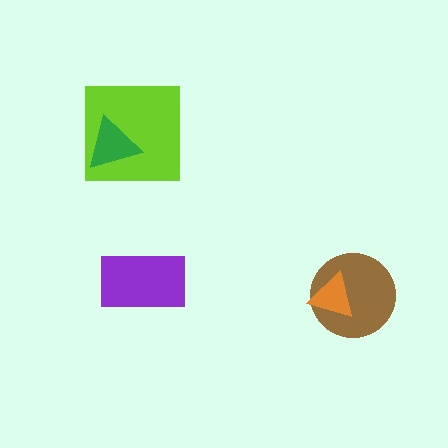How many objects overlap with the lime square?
1 object overlaps with the lime square.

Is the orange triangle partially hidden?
No, no other shape covers it.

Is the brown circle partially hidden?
Yes, it is partially covered by another shape.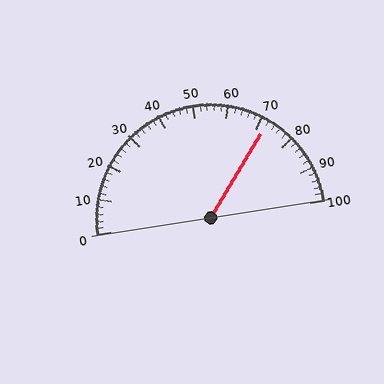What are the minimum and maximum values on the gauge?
The gauge ranges from 0 to 100.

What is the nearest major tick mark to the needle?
The nearest major tick mark is 70.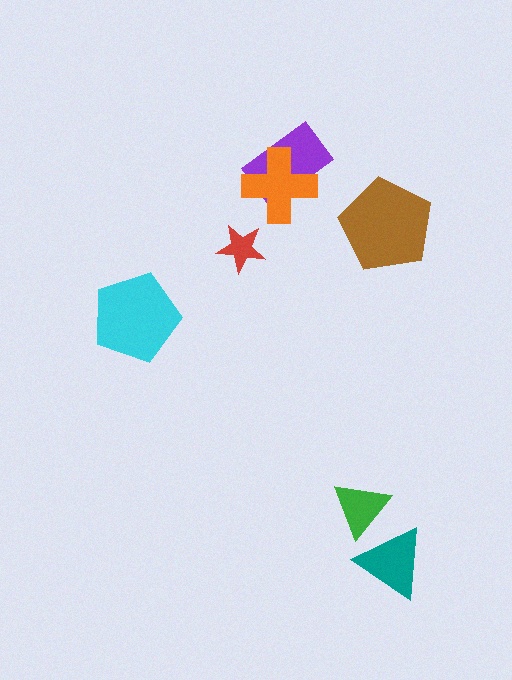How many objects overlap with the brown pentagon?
0 objects overlap with the brown pentagon.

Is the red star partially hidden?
No, no other shape covers it.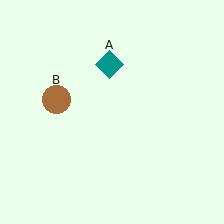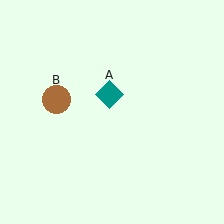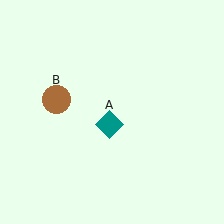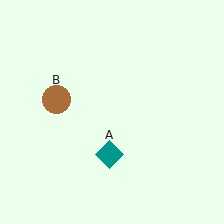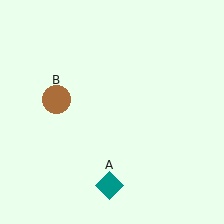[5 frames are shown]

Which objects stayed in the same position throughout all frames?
Brown circle (object B) remained stationary.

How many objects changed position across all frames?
1 object changed position: teal diamond (object A).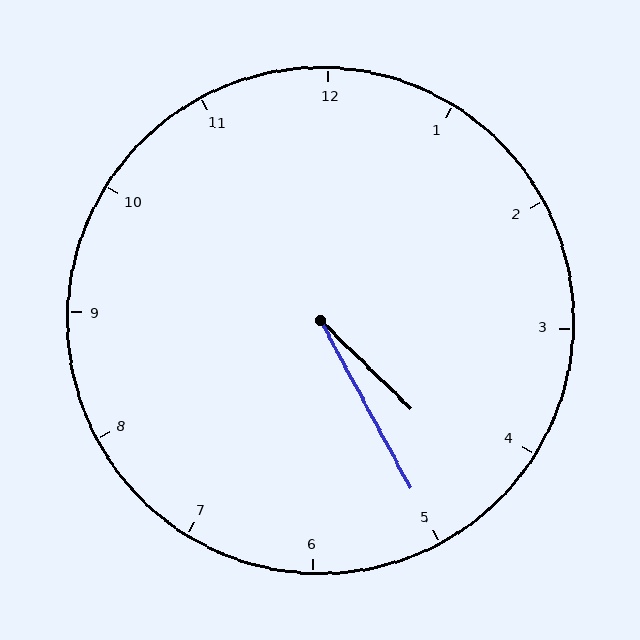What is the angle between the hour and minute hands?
Approximately 18 degrees.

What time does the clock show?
4:25.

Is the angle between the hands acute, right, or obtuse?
It is acute.